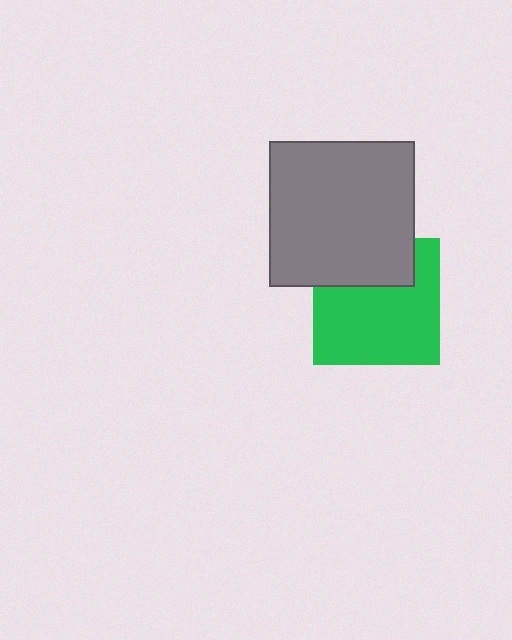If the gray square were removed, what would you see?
You would see the complete green square.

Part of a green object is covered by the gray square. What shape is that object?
It is a square.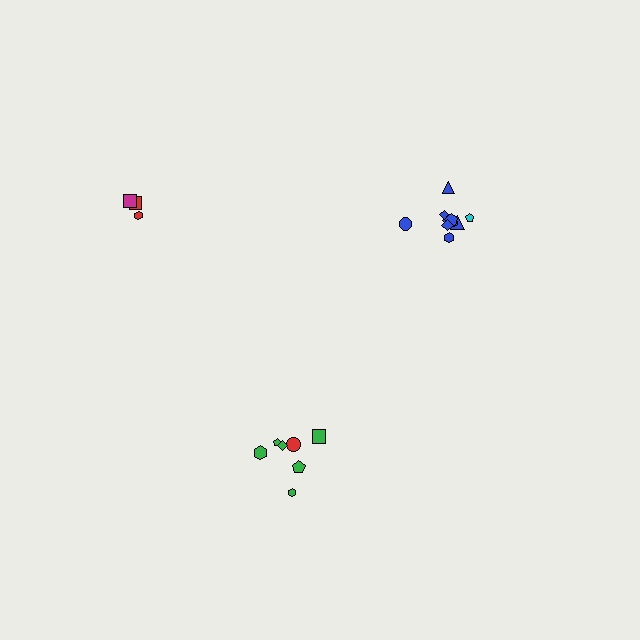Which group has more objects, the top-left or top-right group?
The top-right group.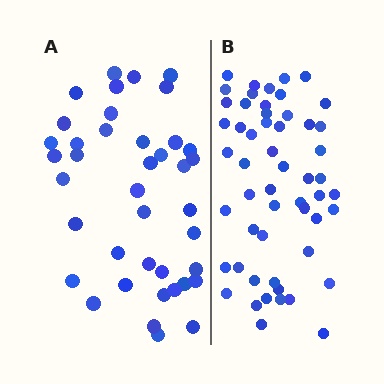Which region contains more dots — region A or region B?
Region B (the right region) has more dots.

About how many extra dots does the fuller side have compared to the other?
Region B has approximately 15 more dots than region A.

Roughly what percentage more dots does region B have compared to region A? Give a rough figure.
About 35% more.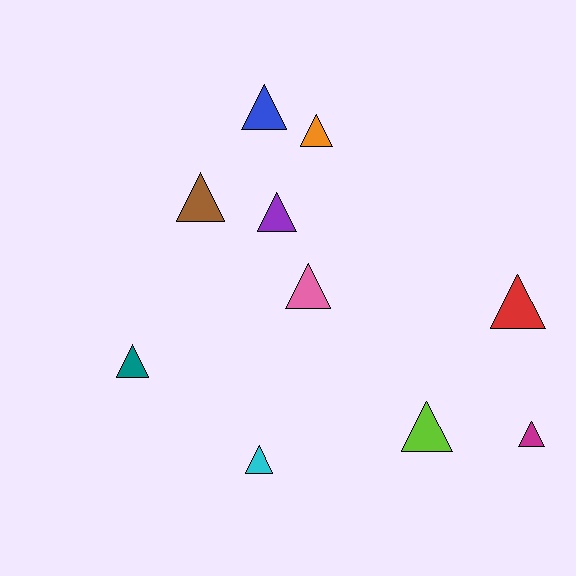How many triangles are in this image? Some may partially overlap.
There are 10 triangles.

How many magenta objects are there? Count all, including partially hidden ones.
There is 1 magenta object.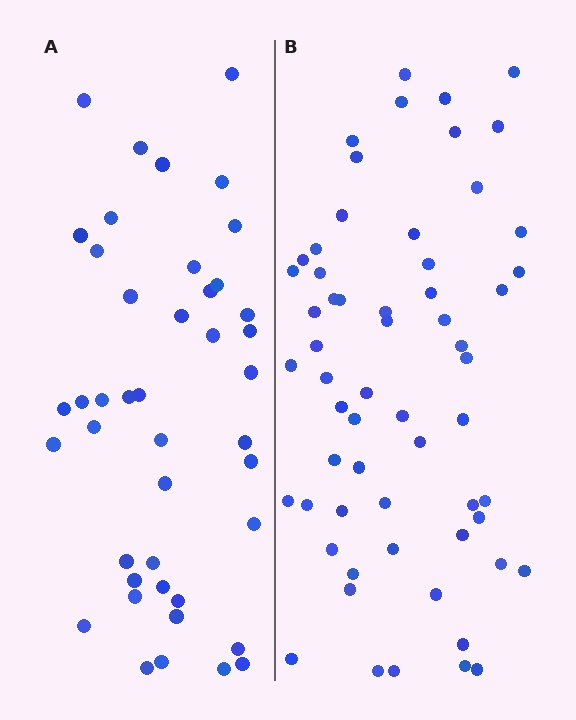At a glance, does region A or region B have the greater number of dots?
Region B (the right region) has more dots.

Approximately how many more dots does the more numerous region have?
Region B has approximately 15 more dots than region A.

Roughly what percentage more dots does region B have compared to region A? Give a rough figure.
About 40% more.